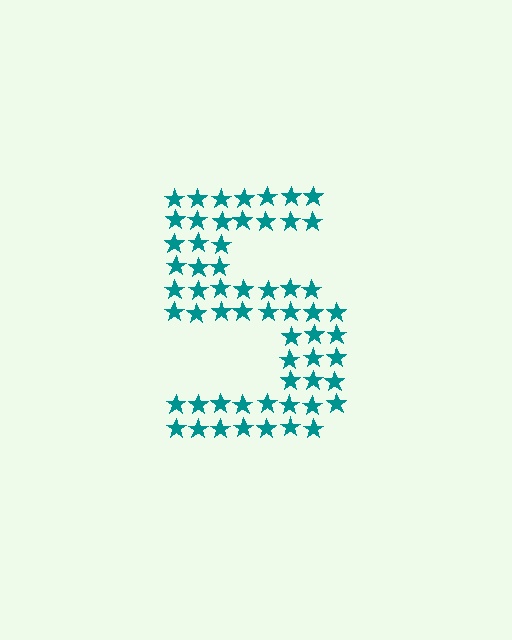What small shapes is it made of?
It is made of small stars.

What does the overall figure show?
The overall figure shows the digit 5.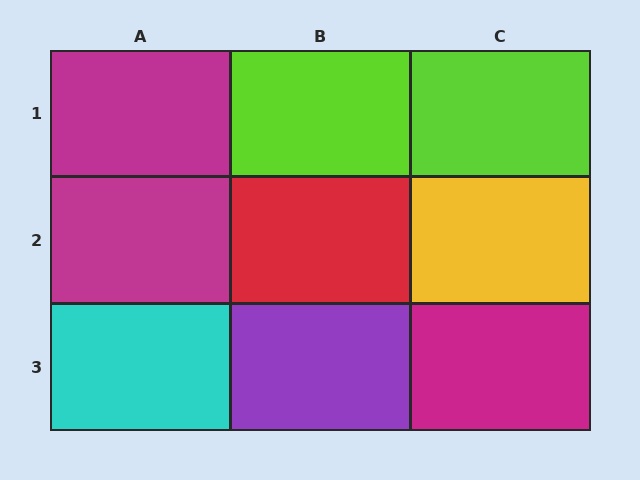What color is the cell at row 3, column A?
Cyan.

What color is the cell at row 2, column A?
Magenta.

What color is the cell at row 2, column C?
Yellow.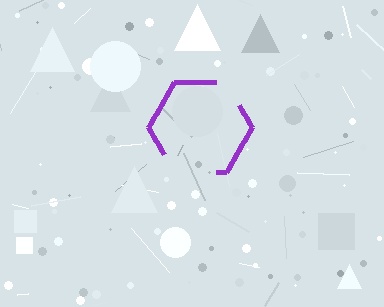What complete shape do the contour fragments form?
The contour fragments form a hexagon.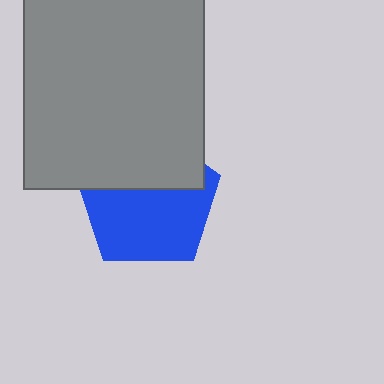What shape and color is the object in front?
The object in front is a gray rectangle.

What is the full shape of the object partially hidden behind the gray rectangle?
The partially hidden object is a blue pentagon.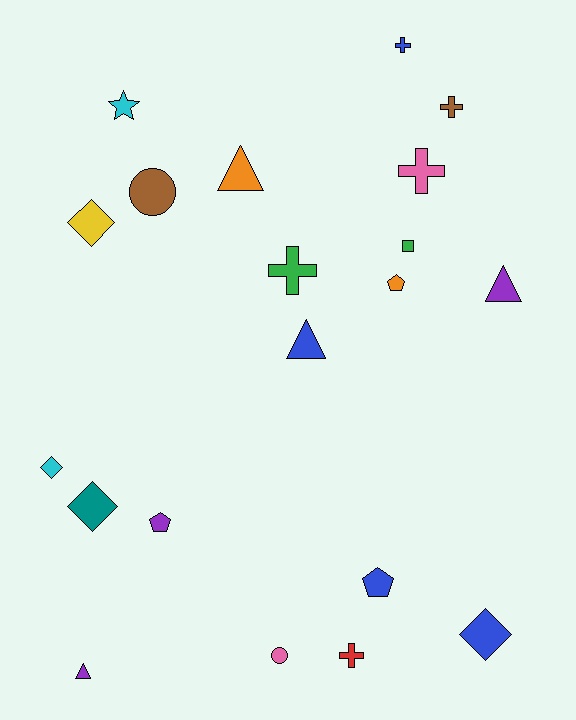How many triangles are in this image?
There are 4 triangles.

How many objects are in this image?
There are 20 objects.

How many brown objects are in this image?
There are 2 brown objects.